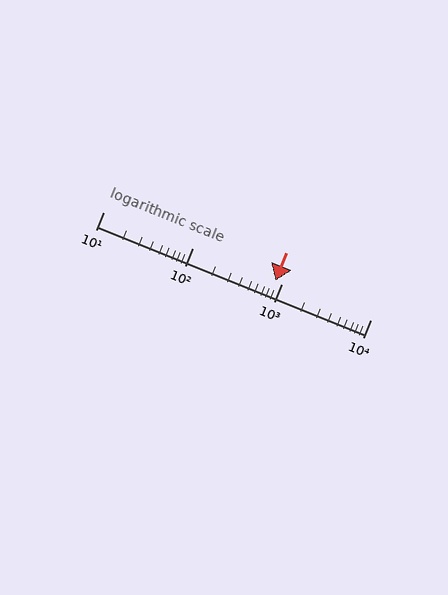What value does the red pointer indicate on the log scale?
The pointer indicates approximately 850.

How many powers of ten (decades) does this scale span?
The scale spans 3 decades, from 10 to 10000.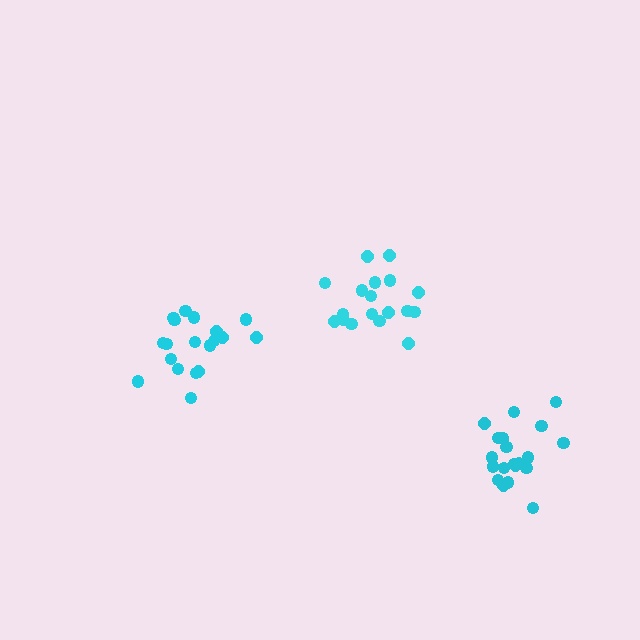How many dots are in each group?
Group 1: 20 dots, Group 2: 20 dots, Group 3: 19 dots (59 total).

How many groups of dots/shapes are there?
There are 3 groups.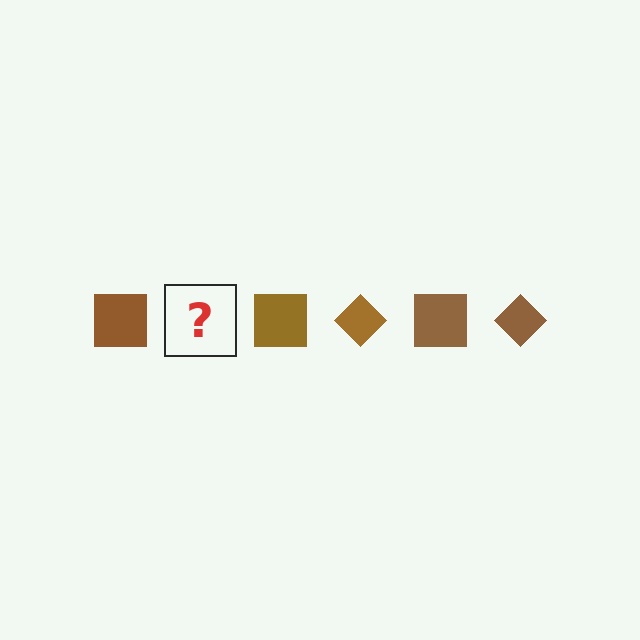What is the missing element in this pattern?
The missing element is a brown diamond.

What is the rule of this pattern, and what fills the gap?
The rule is that the pattern cycles through square, diamond shapes in brown. The gap should be filled with a brown diamond.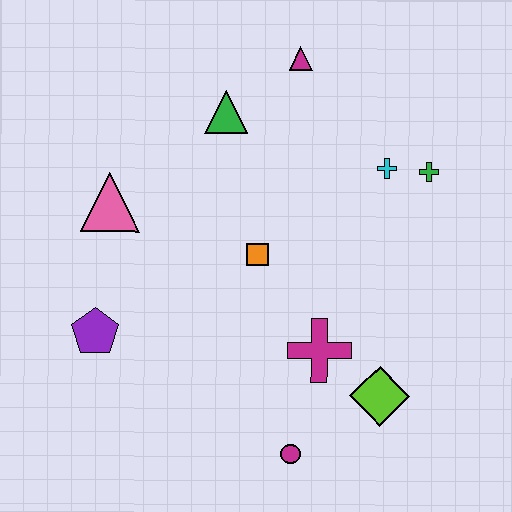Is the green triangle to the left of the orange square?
Yes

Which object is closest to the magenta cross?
The lime diamond is closest to the magenta cross.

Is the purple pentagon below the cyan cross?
Yes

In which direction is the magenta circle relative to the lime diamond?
The magenta circle is to the left of the lime diamond.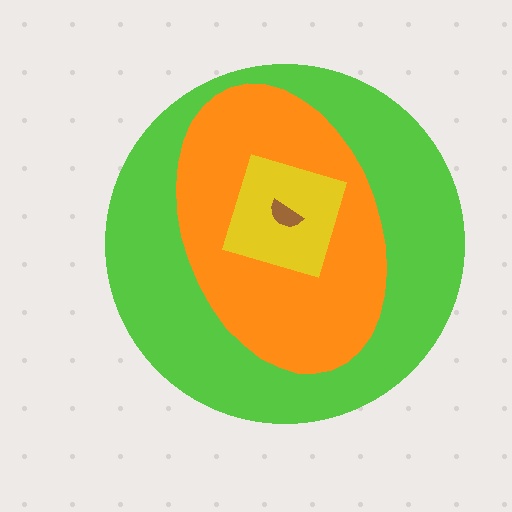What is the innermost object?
The brown semicircle.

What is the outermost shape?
The lime circle.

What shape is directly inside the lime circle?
The orange ellipse.